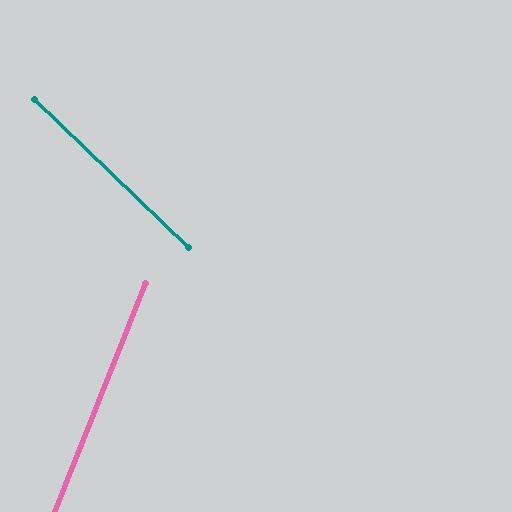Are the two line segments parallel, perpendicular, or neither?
Neither parallel nor perpendicular — they differ by about 68°.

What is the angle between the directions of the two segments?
Approximately 68 degrees.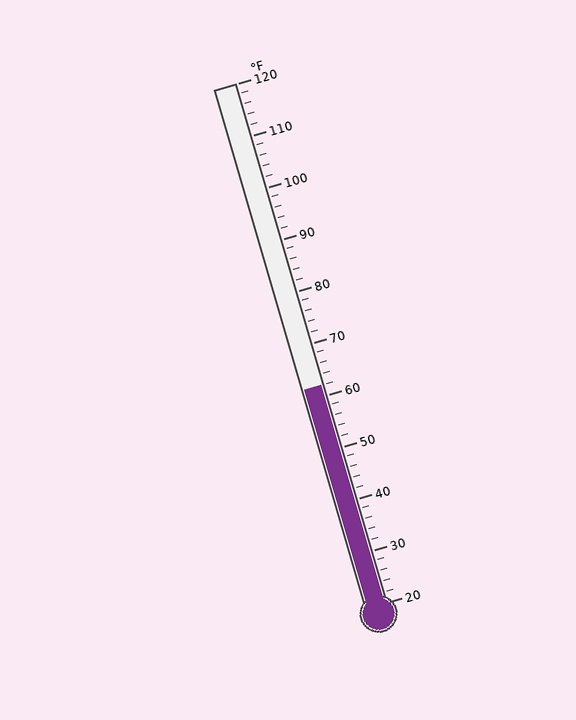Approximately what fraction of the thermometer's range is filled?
The thermometer is filled to approximately 40% of its range.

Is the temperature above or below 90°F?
The temperature is below 90°F.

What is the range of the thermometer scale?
The thermometer scale ranges from 20°F to 120°F.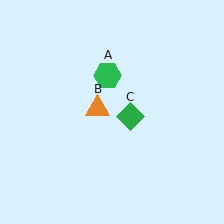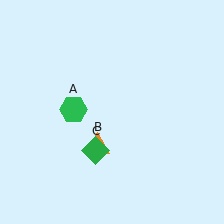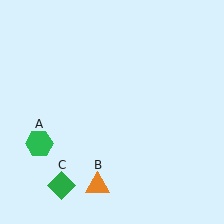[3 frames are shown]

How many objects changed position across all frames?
3 objects changed position: green hexagon (object A), orange triangle (object B), green diamond (object C).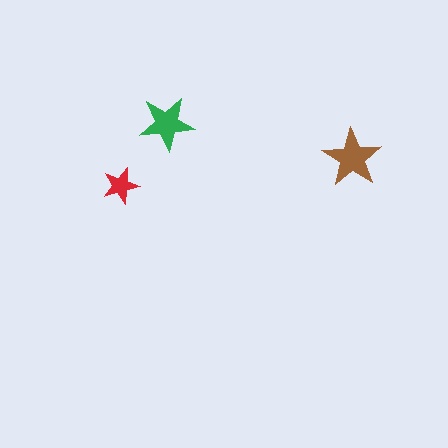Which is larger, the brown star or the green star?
The brown one.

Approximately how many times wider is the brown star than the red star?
About 1.5 times wider.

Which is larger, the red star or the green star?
The green one.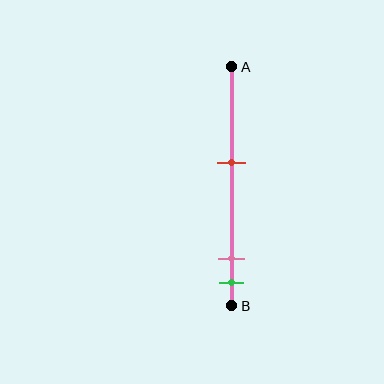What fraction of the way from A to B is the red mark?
The red mark is approximately 40% (0.4) of the way from A to B.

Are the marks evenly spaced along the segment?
No, the marks are not evenly spaced.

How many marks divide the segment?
There are 3 marks dividing the segment.